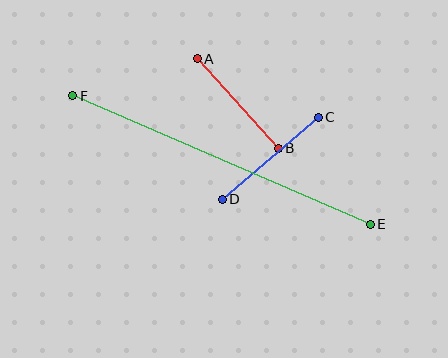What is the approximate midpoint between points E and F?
The midpoint is at approximately (222, 160) pixels.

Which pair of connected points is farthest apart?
Points E and F are farthest apart.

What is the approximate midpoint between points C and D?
The midpoint is at approximately (270, 158) pixels.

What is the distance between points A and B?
The distance is approximately 121 pixels.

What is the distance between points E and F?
The distance is approximately 324 pixels.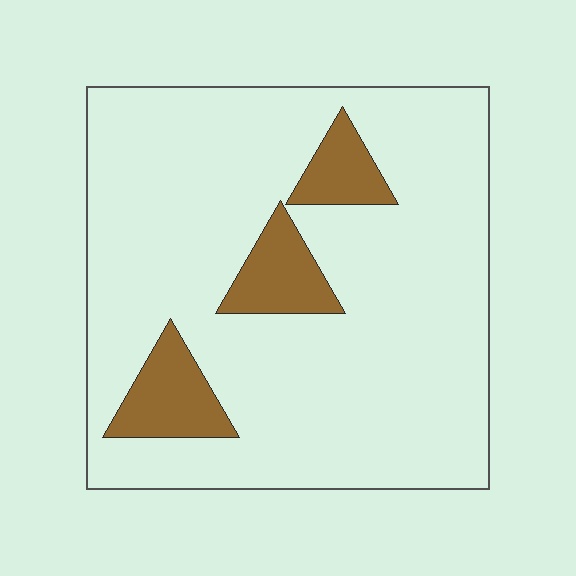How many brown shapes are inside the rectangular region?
3.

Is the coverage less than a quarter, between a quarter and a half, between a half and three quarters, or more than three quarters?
Less than a quarter.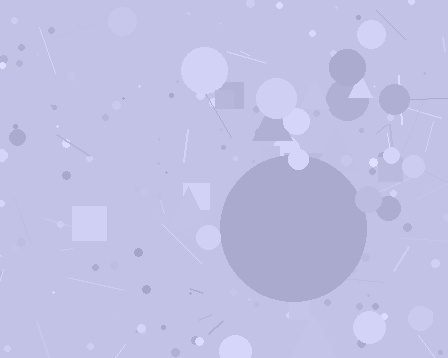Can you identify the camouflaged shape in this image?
The camouflaged shape is a circle.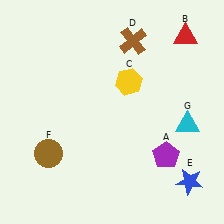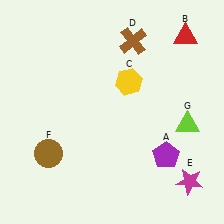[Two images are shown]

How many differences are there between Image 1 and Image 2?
There are 2 differences between the two images.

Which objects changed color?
E changed from blue to magenta. G changed from cyan to lime.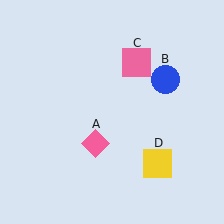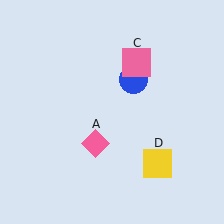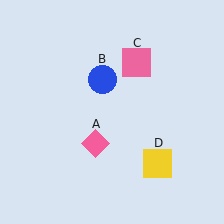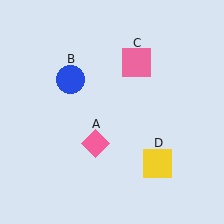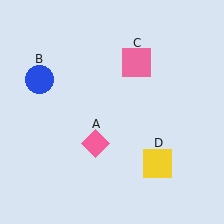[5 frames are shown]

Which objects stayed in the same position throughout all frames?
Pink diamond (object A) and pink square (object C) and yellow square (object D) remained stationary.